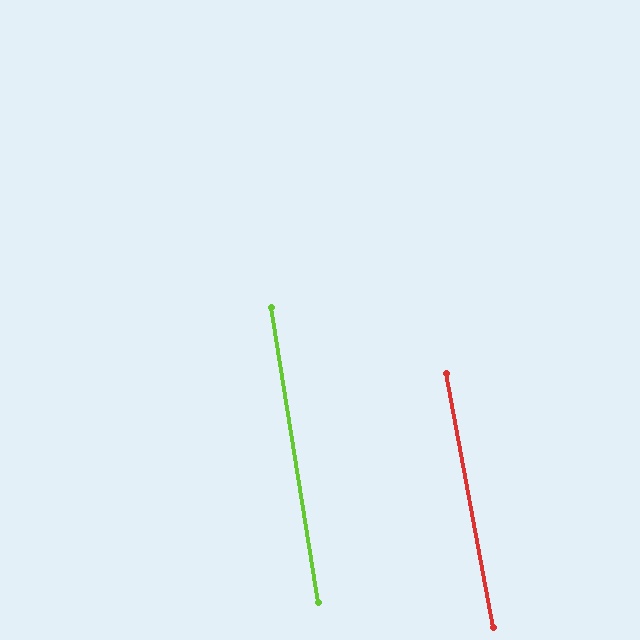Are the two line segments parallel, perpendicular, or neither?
Parallel — their directions differ by only 1.4°.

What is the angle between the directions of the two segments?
Approximately 1 degree.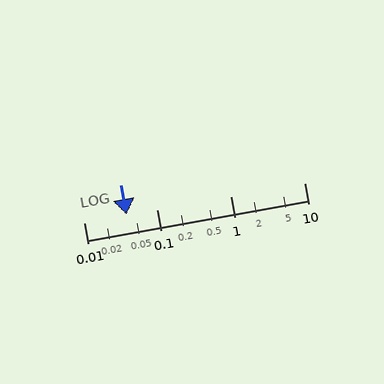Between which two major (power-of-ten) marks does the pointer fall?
The pointer is between 0.01 and 0.1.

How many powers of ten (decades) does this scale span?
The scale spans 3 decades, from 0.01 to 10.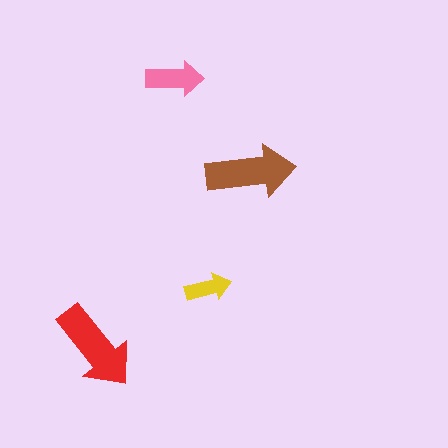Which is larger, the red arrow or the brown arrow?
The red one.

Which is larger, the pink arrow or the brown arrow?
The brown one.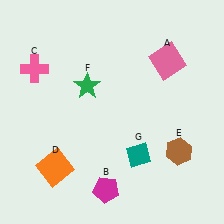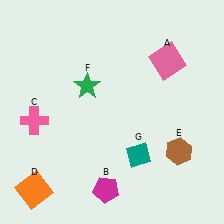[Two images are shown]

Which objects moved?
The objects that moved are: the pink cross (C), the orange square (D).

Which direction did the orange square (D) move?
The orange square (D) moved down.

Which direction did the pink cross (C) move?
The pink cross (C) moved down.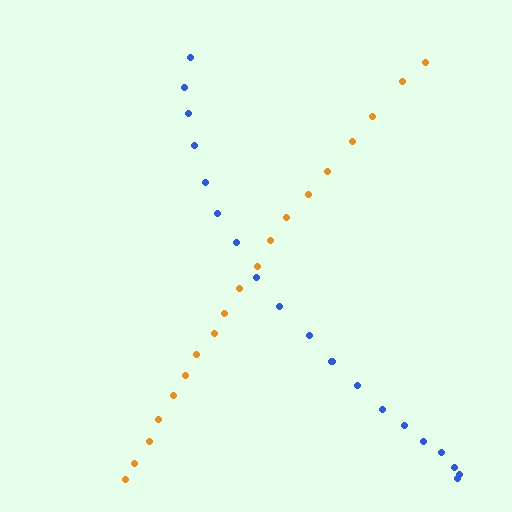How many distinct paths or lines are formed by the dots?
There are 2 distinct paths.